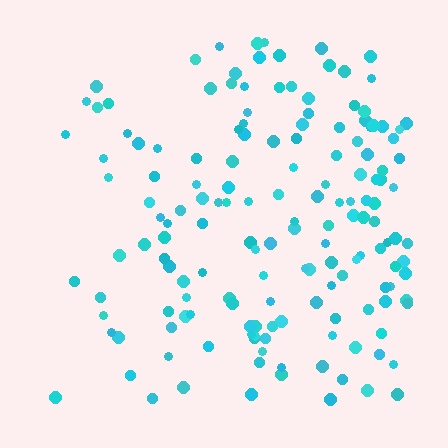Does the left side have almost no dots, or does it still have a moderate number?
Still a moderate number, just noticeably fewer than the right.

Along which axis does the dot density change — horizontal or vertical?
Horizontal.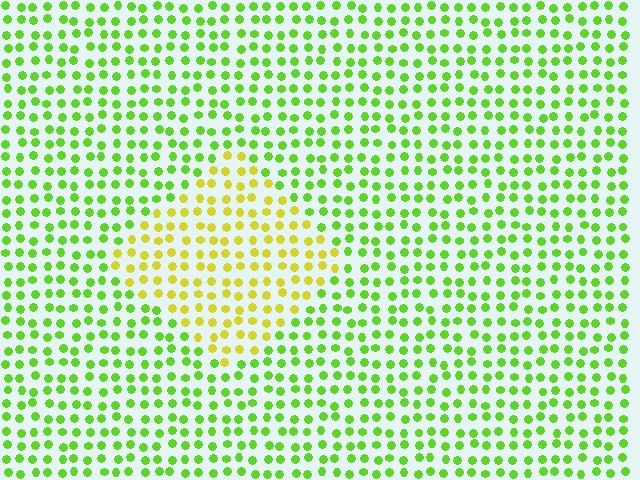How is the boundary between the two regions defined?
The boundary is defined purely by a slight shift in hue (about 41 degrees). Spacing, size, and orientation are identical on both sides.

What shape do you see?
I see a diamond.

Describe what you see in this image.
The image is filled with small lime elements in a uniform arrangement. A diamond-shaped region is visible where the elements are tinted to a slightly different hue, forming a subtle color boundary.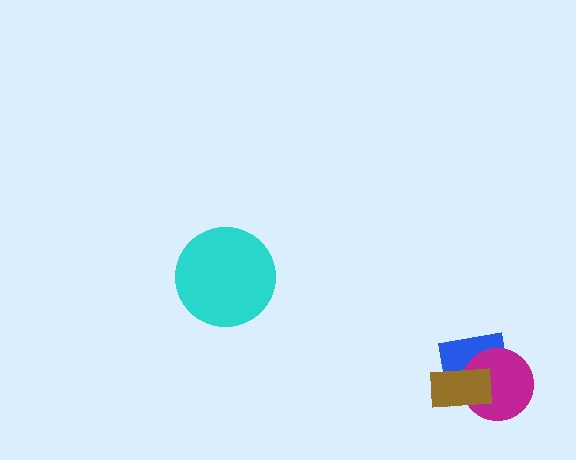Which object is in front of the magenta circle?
The brown rectangle is in front of the magenta circle.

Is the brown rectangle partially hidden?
No, no other shape covers it.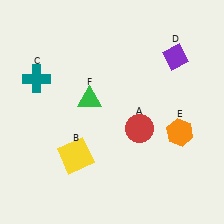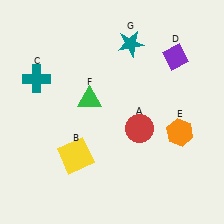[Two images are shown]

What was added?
A teal star (G) was added in Image 2.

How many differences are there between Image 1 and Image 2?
There is 1 difference between the two images.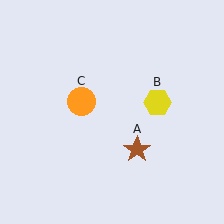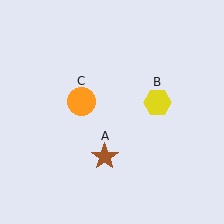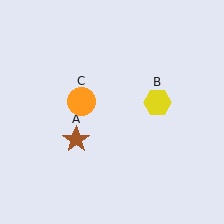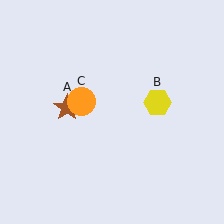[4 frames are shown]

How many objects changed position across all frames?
1 object changed position: brown star (object A).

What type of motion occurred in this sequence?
The brown star (object A) rotated clockwise around the center of the scene.